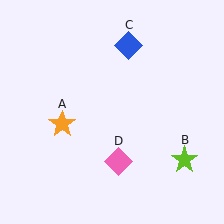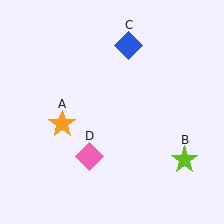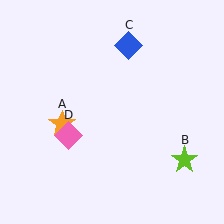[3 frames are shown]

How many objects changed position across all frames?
1 object changed position: pink diamond (object D).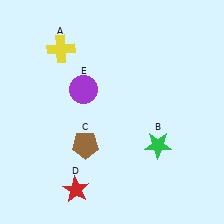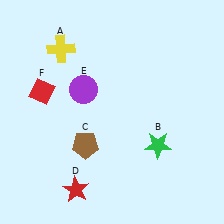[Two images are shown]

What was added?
A red diamond (F) was added in Image 2.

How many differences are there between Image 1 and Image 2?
There is 1 difference between the two images.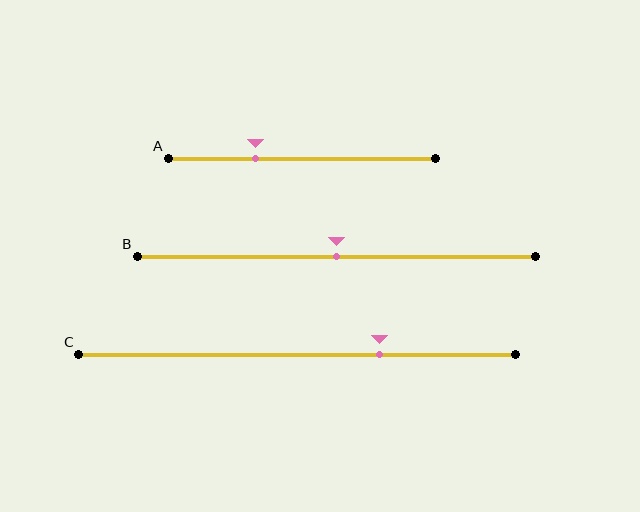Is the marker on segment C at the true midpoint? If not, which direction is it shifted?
No, the marker on segment C is shifted to the right by about 19% of the segment length.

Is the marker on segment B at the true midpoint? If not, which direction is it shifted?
Yes, the marker on segment B is at the true midpoint.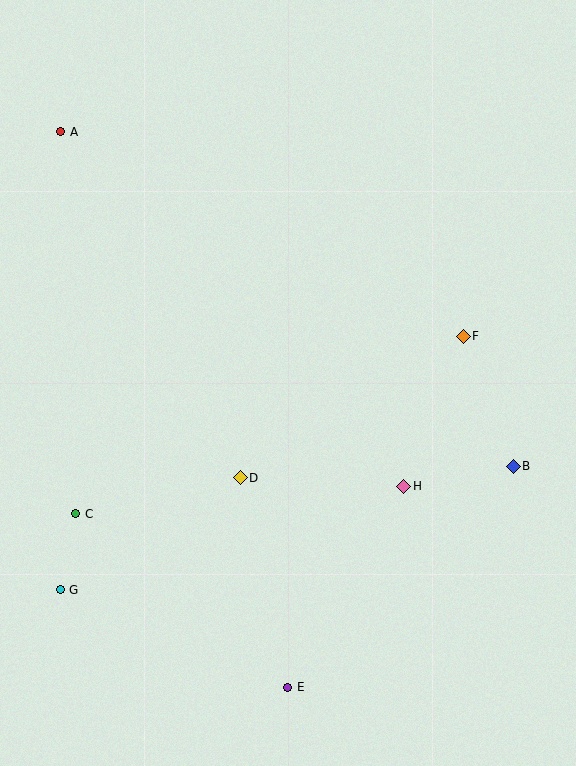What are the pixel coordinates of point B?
Point B is at (513, 466).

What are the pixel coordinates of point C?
Point C is at (76, 514).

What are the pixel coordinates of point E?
Point E is at (288, 687).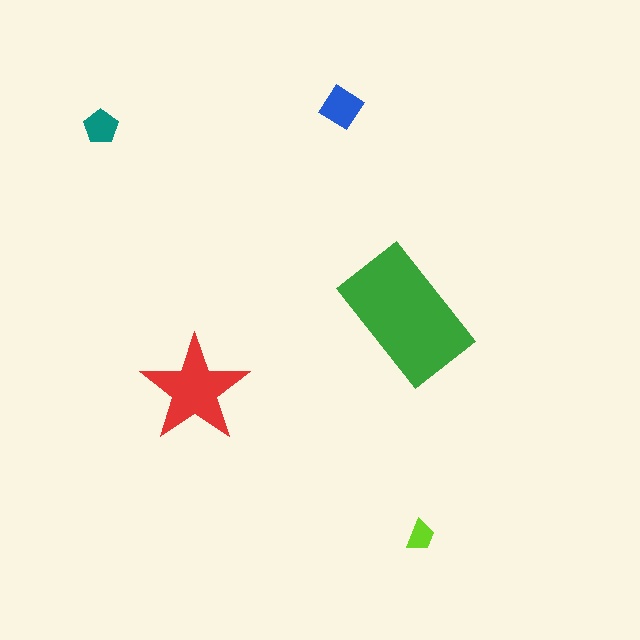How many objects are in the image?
There are 5 objects in the image.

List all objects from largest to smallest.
The green rectangle, the red star, the blue diamond, the teal pentagon, the lime trapezoid.